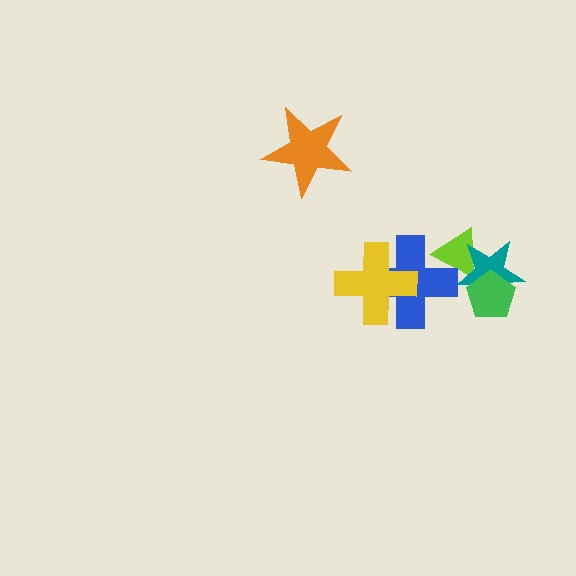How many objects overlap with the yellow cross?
1 object overlaps with the yellow cross.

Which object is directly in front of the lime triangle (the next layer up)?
The teal star is directly in front of the lime triangle.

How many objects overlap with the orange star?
0 objects overlap with the orange star.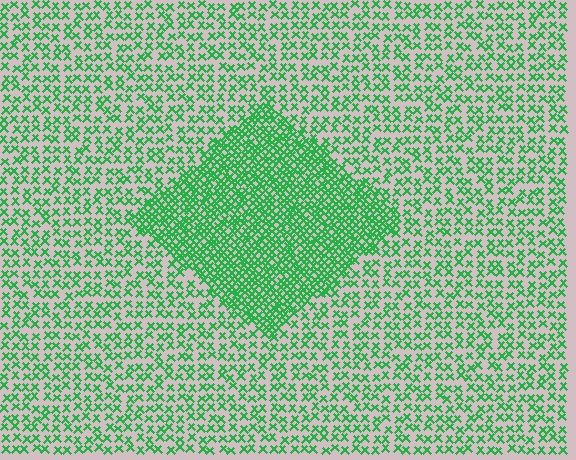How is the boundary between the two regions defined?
The boundary is defined by a change in element density (approximately 2.2x ratio). All elements are the same color, size, and shape.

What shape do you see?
I see a diamond.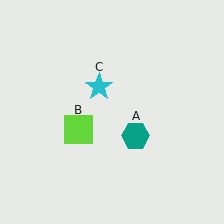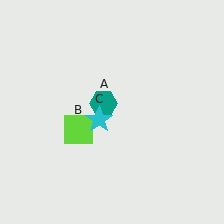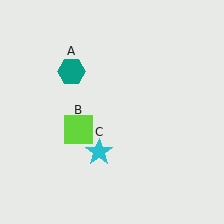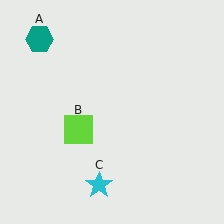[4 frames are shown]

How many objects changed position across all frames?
2 objects changed position: teal hexagon (object A), cyan star (object C).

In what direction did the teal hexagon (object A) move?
The teal hexagon (object A) moved up and to the left.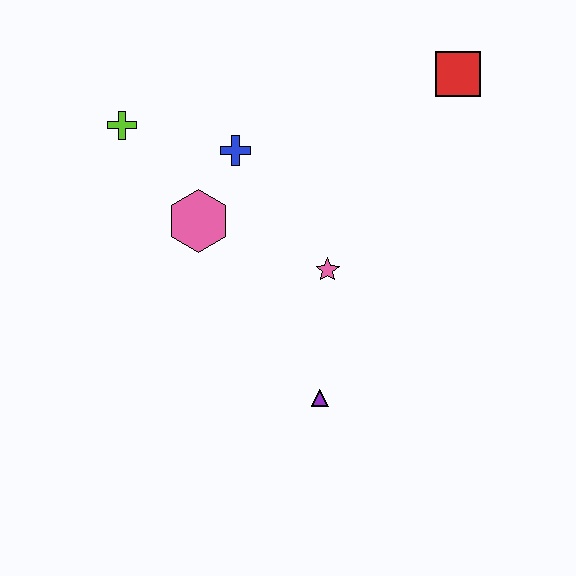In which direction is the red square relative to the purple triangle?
The red square is above the purple triangle.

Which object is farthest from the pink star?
The lime cross is farthest from the pink star.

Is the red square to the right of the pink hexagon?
Yes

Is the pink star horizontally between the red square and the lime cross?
Yes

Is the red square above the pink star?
Yes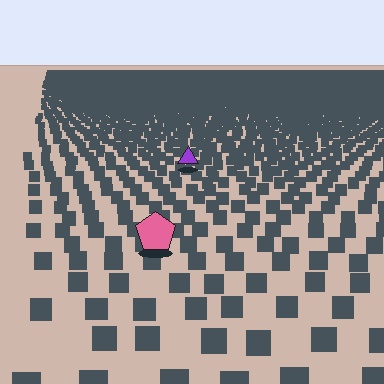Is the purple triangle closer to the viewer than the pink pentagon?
No. The pink pentagon is closer — you can tell from the texture gradient: the ground texture is coarser near it.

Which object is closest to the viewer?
The pink pentagon is closest. The texture marks near it are larger and more spread out.